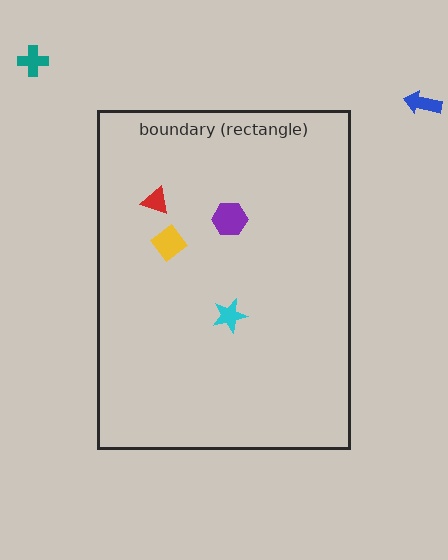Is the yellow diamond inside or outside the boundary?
Inside.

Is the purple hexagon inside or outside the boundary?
Inside.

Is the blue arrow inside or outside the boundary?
Outside.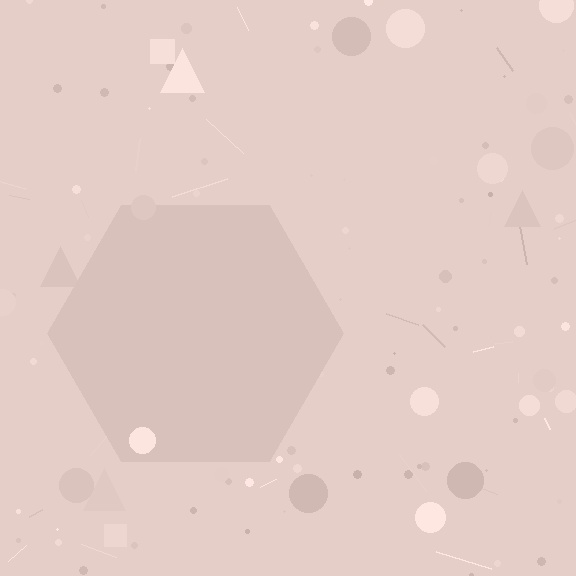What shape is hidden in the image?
A hexagon is hidden in the image.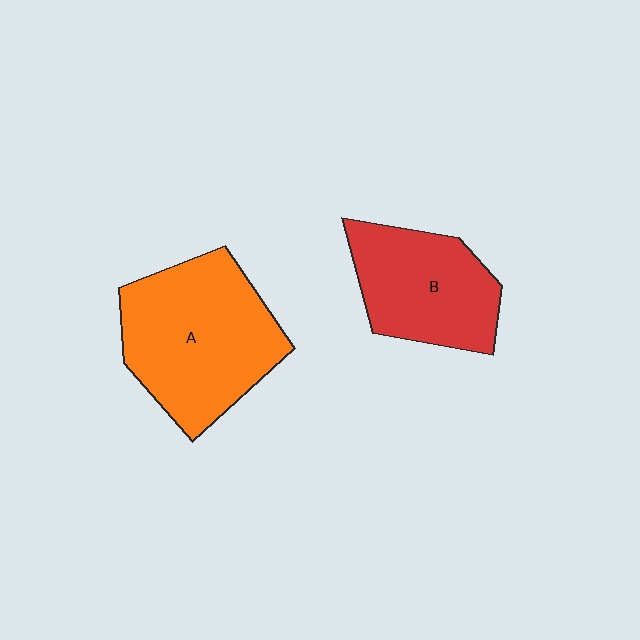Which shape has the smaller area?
Shape B (red).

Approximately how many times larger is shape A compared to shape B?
Approximately 1.4 times.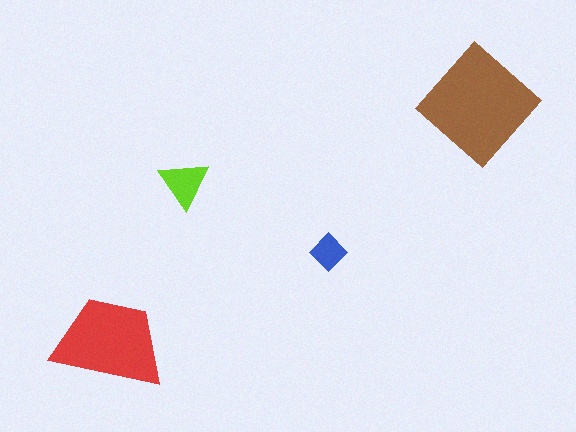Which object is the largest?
The brown diamond.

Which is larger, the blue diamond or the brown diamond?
The brown diamond.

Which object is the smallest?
The blue diamond.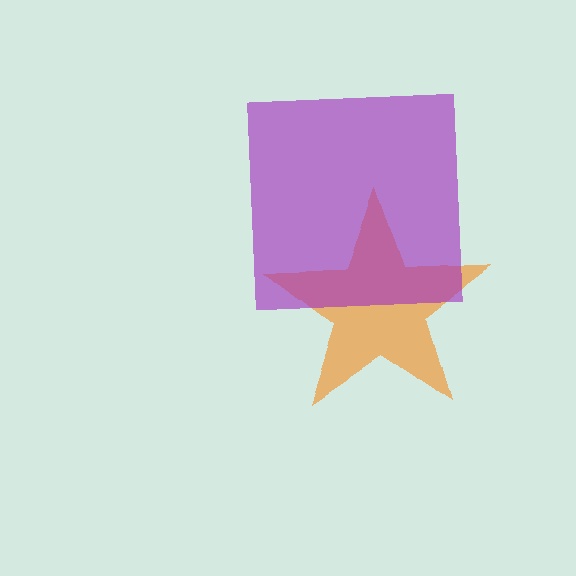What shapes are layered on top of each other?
The layered shapes are: an orange star, a purple square.